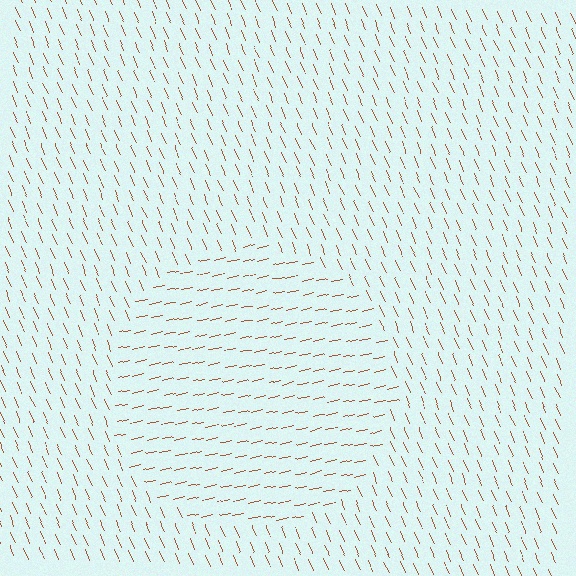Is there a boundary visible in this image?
Yes, there is a texture boundary formed by a change in line orientation.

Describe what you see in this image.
The image is filled with small brown line segments. A circle region in the image has lines oriented differently from the surrounding lines, creating a visible texture boundary.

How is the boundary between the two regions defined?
The boundary is defined purely by a change in line orientation (approximately 79 degrees difference). All lines are the same color and thickness.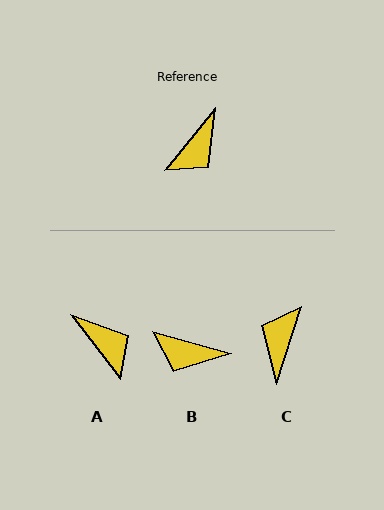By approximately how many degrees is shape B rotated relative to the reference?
Approximately 67 degrees clockwise.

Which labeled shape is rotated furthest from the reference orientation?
C, about 159 degrees away.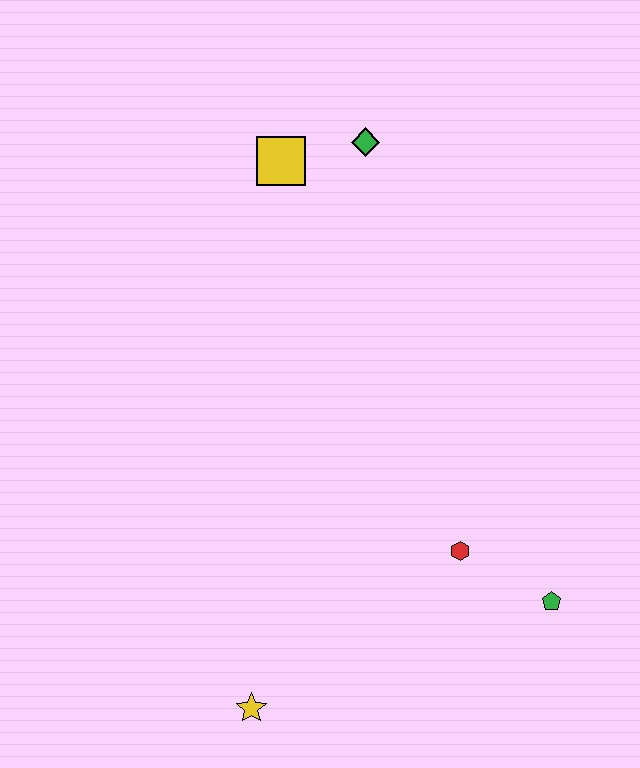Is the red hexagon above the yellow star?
Yes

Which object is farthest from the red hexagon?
The yellow square is farthest from the red hexagon.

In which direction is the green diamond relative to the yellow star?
The green diamond is above the yellow star.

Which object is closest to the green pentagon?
The red hexagon is closest to the green pentagon.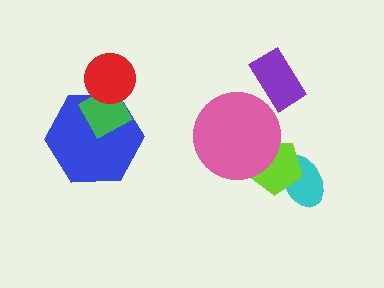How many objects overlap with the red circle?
2 objects overlap with the red circle.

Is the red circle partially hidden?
No, no other shape covers it.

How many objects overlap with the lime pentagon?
2 objects overlap with the lime pentagon.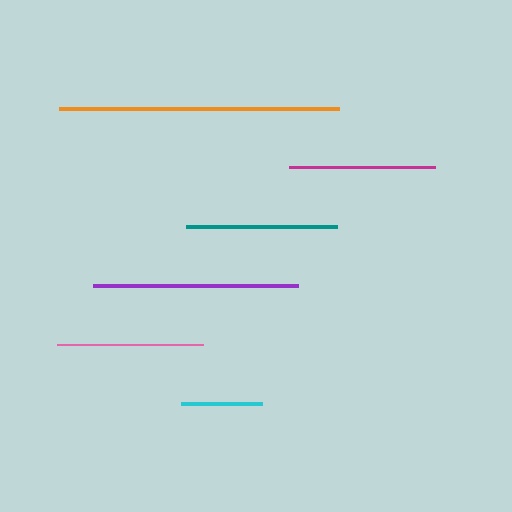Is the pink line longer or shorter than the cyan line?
The pink line is longer than the cyan line.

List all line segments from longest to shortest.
From longest to shortest: orange, purple, teal, pink, magenta, cyan.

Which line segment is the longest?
The orange line is the longest at approximately 281 pixels.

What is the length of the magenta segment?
The magenta segment is approximately 145 pixels long.